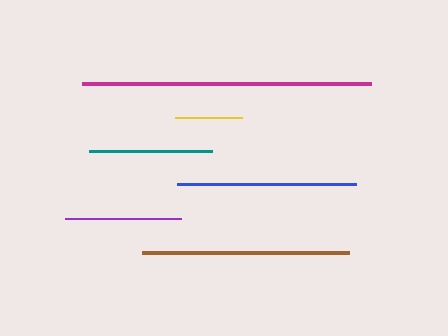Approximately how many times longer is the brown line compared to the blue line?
The brown line is approximately 1.2 times the length of the blue line.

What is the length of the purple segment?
The purple segment is approximately 116 pixels long.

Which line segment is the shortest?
The yellow line is the shortest at approximately 67 pixels.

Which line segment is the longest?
The magenta line is the longest at approximately 289 pixels.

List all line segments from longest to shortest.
From longest to shortest: magenta, brown, blue, teal, purple, yellow.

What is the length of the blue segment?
The blue segment is approximately 178 pixels long.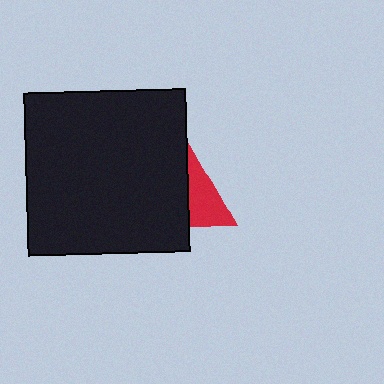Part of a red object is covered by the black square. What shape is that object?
It is a triangle.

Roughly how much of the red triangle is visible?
A small part of it is visible (roughly 38%).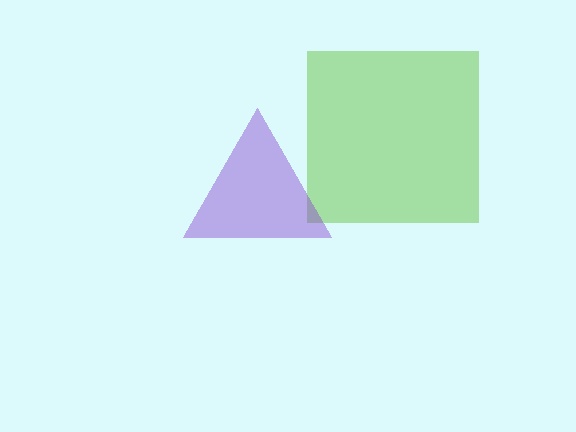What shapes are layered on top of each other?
The layered shapes are: a lime square, a purple triangle.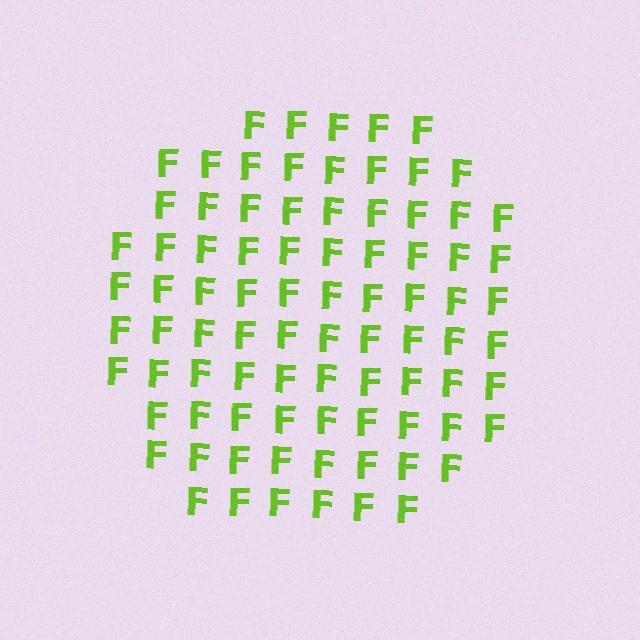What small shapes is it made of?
It is made of small letter F's.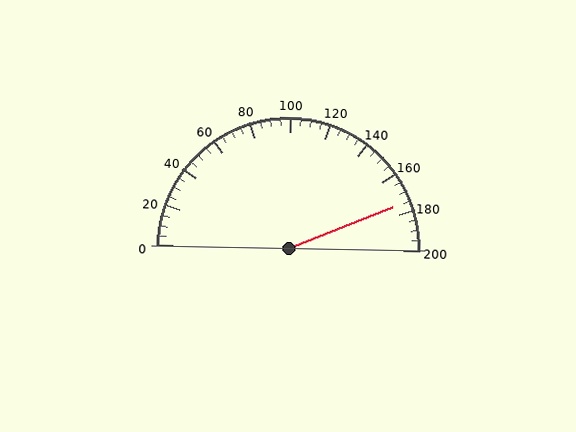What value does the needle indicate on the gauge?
The needle indicates approximately 175.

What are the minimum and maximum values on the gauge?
The gauge ranges from 0 to 200.